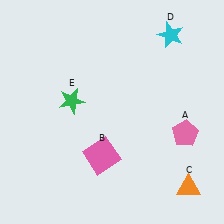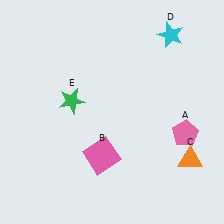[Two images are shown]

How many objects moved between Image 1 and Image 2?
1 object moved between the two images.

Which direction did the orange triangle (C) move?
The orange triangle (C) moved up.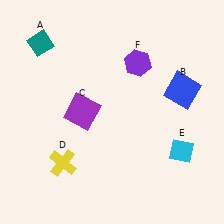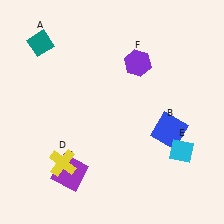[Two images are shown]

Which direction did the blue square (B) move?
The blue square (B) moved down.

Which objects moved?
The objects that moved are: the blue square (B), the purple square (C).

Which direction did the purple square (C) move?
The purple square (C) moved down.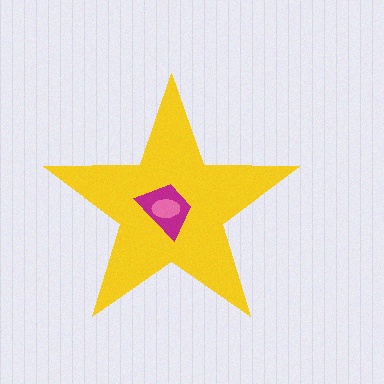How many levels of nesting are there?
3.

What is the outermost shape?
The yellow star.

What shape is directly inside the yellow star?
The magenta trapezoid.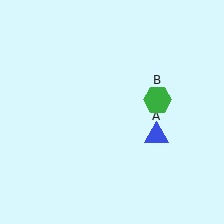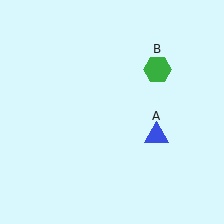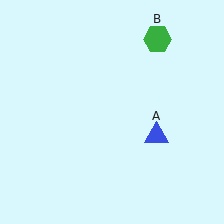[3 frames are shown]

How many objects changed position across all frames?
1 object changed position: green hexagon (object B).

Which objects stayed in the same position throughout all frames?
Blue triangle (object A) remained stationary.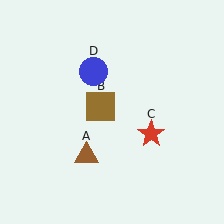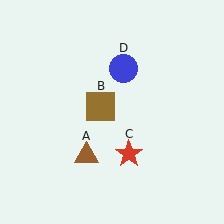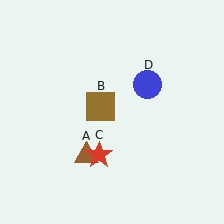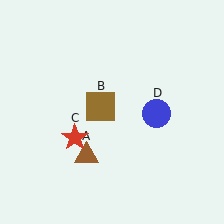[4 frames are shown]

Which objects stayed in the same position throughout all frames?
Brown triangle (object A) and brown square (object B) remained stationary.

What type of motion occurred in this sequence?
The red star (object C), blue circle (object D) rotated clockwise around the center of the scene.